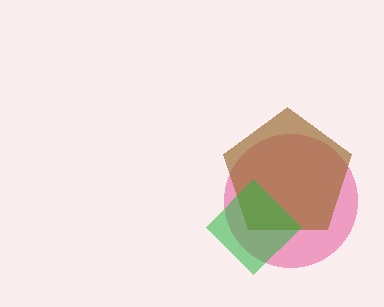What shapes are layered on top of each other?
The layered shapes are: a pink circle, a brown pentagon, a green diamond.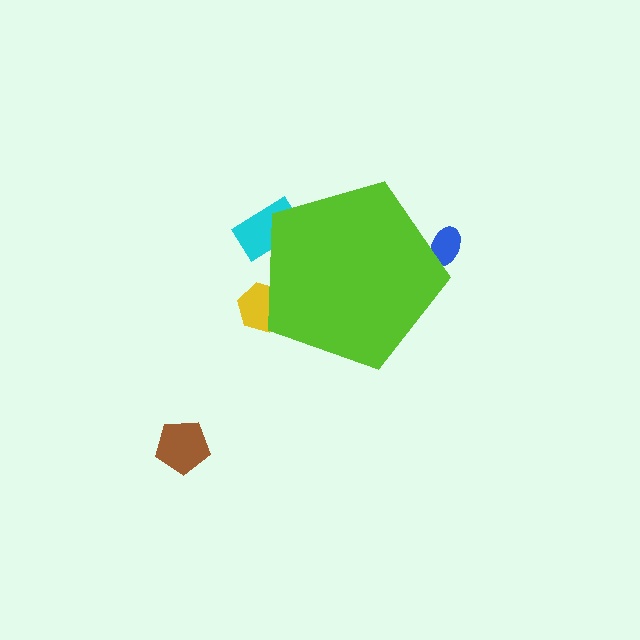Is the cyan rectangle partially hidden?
Yes, the cyan rectangle is partially hidden behind the lime pentagon.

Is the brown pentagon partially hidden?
No, the brown pentagon is fully visible.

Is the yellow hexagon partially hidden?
Yes, the yellow hexagon is partially hidden behind the lime pentagon.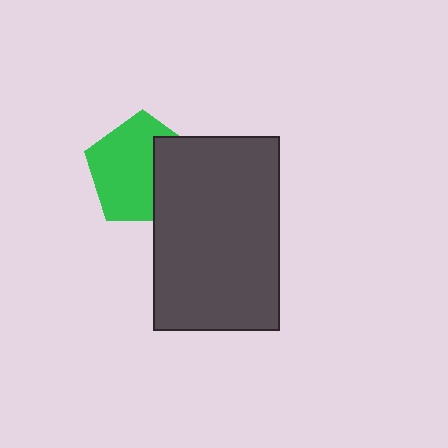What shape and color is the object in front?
The object in front is a dark gray rectangle.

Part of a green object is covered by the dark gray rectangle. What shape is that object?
It is a pentagon.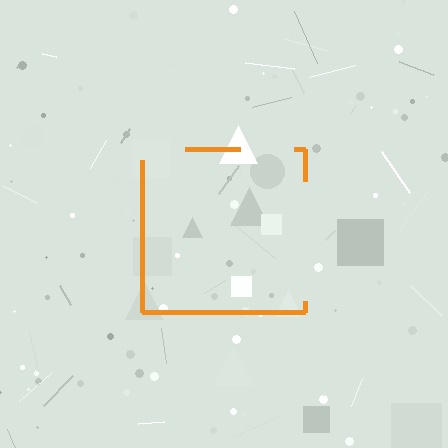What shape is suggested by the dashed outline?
The dashed outline suggests a square.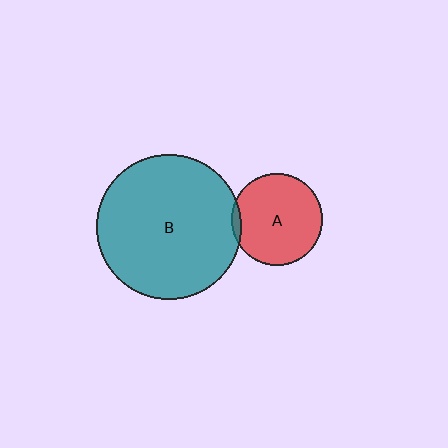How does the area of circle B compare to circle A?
Approximately 2.5 times.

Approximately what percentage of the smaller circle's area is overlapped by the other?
Approximately 5%.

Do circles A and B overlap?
Yes.